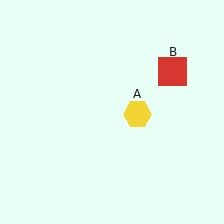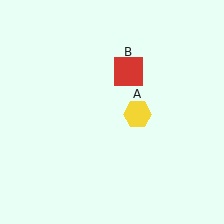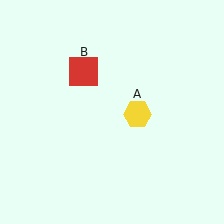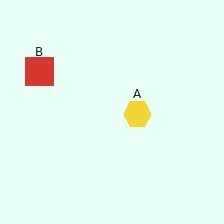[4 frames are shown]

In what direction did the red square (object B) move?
The red square (object B) moved left.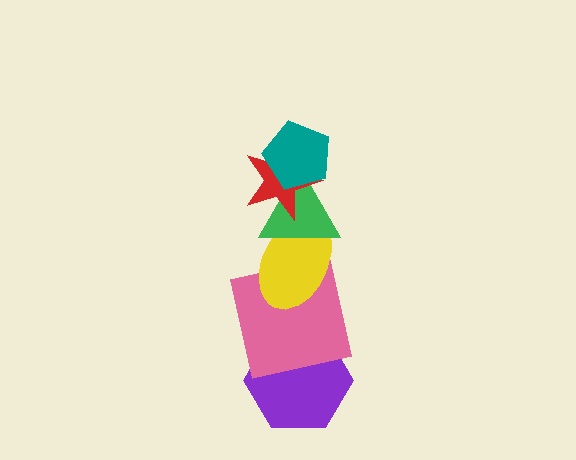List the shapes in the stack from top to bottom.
From top to bottom: the teal pentagon, the red star, the green triangle, the yellow ellipse, the pink square, the purple hexagon.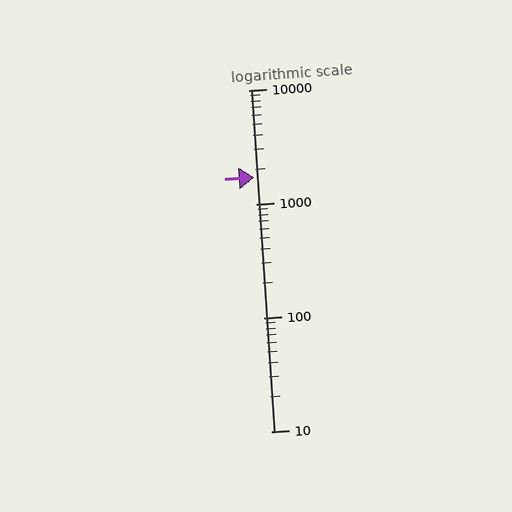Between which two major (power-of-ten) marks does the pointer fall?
The pointer is between 1000 and 10000.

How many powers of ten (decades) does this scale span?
The scale spans 3 decades, from 10 to 10000.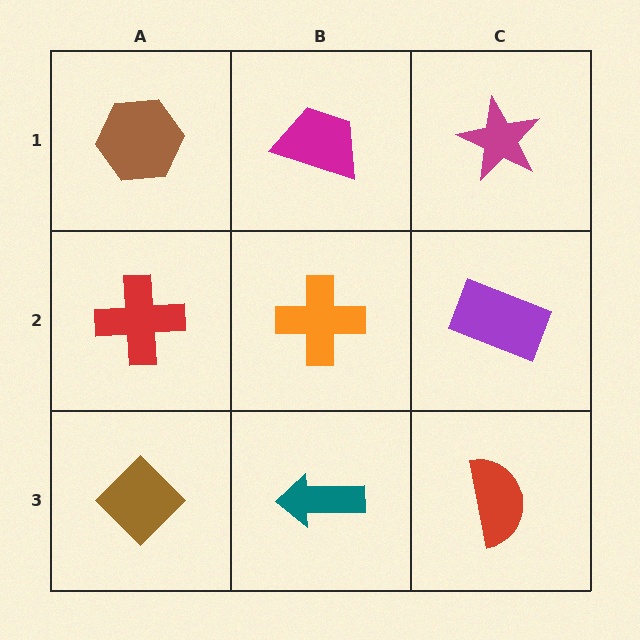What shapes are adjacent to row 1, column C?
A purple rectangle (row 2, column C), a magenta trapezoid (row 1, column B).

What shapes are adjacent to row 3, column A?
A red cross (row 2, column A), a teal arrow (row 3, column B).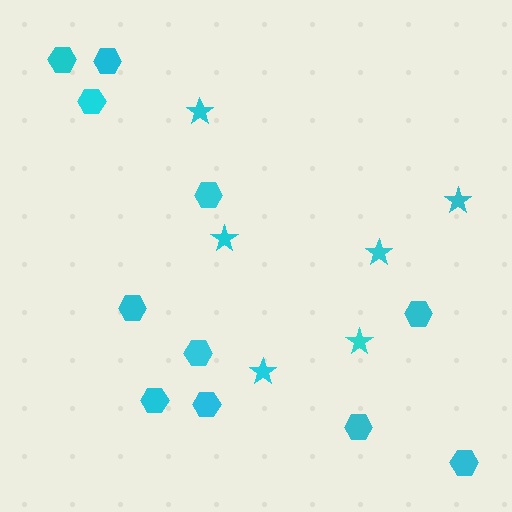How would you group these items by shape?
There are 2 groups: one group of stars (6) and one group of hexagons (11).